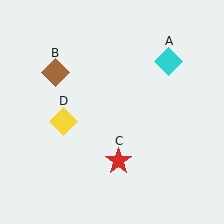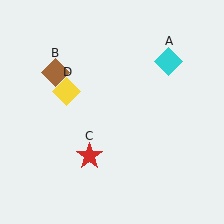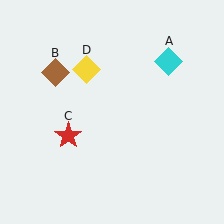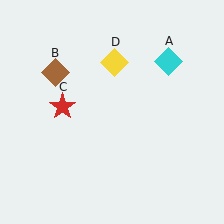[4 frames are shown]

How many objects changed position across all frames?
2 objects changed position: red star (object C), yellow diamond (object D).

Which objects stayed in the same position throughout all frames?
Cyan diamond (object A) and brown diamond (object B) remained stationary.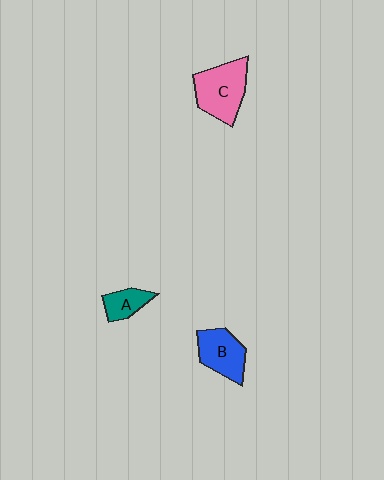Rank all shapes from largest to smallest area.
From largest to smallest: C (pink), B (blue), A (teal).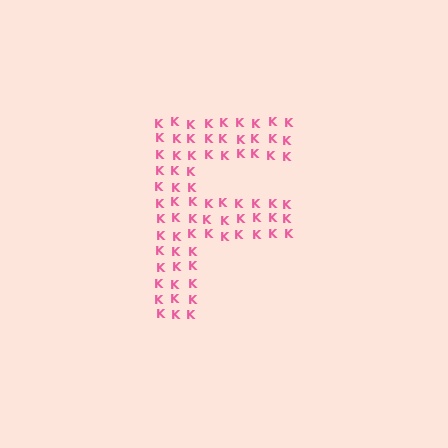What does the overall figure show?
The overall figure shows the letter F.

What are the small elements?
The small elements are letter K's.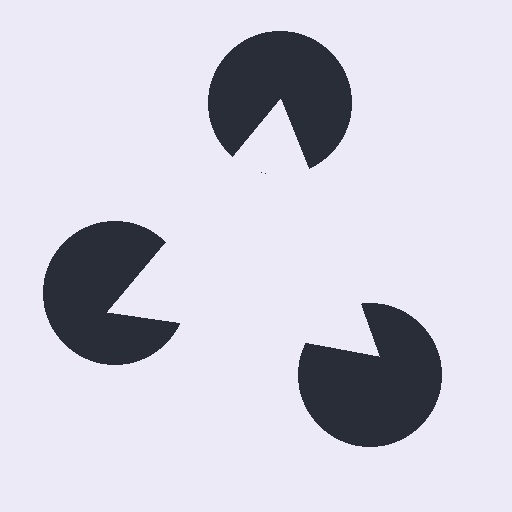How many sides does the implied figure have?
3 sides.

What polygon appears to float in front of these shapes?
An illusory triangle — its edges are inferred from the aligned wedge cuts in the pac-man discs, not physically drawn.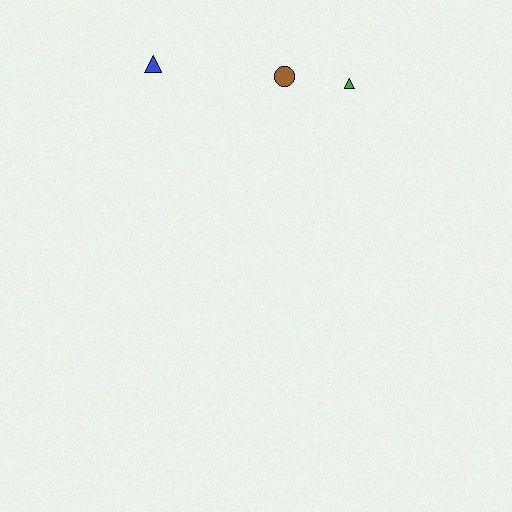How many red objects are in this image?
There are no red objects.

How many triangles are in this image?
There are 2 triangles.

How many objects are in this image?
There are 3 objects.